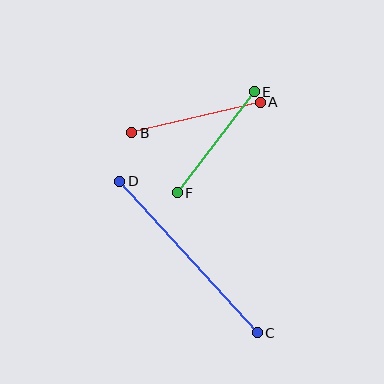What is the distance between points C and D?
The distance is approximately 205 pixels.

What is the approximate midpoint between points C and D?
The midpoint is at approximately (188, 257) pixels.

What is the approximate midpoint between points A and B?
The midpoint is at approximately (196, 118) pixels.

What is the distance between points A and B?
The distance is approximately 132 pixels.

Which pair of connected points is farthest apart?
Points C and D are farthest apart.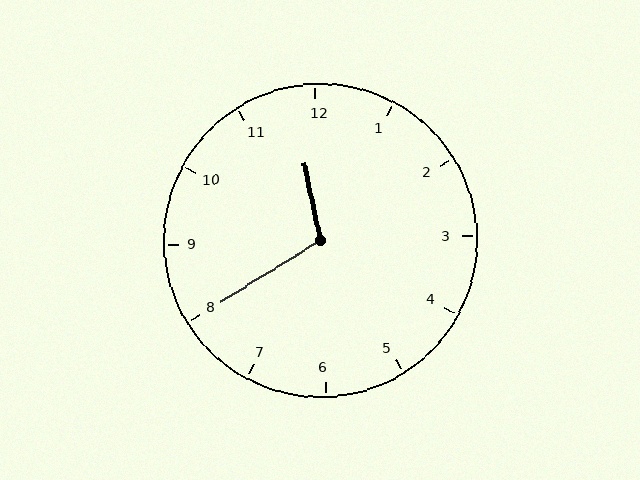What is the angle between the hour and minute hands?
Approximately 110 degrees.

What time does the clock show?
11:40.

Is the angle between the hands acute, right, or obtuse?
It is obtuse.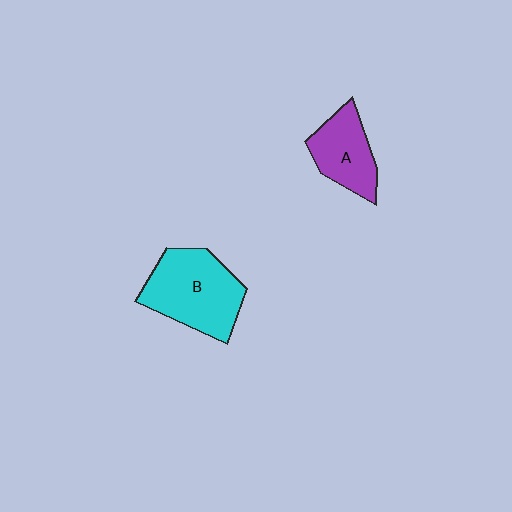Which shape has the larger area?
Shape B (cyan).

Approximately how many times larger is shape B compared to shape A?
Approximately 1.6 times.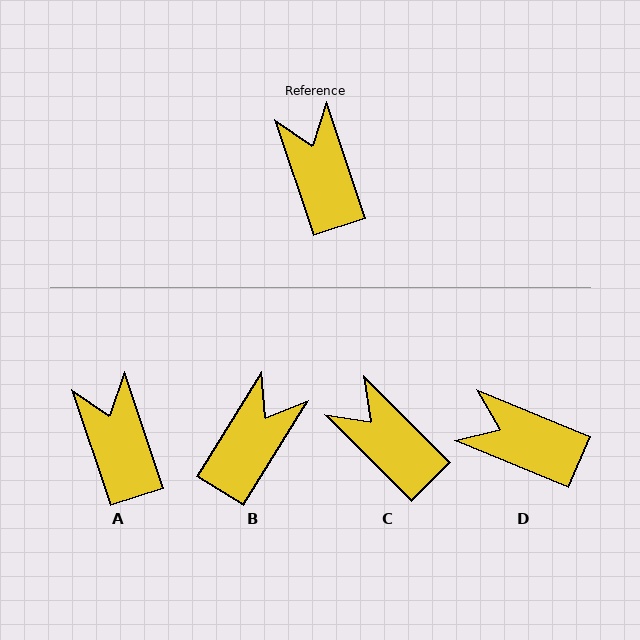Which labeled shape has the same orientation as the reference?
A.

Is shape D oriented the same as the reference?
No, it is off by about 49 degrees.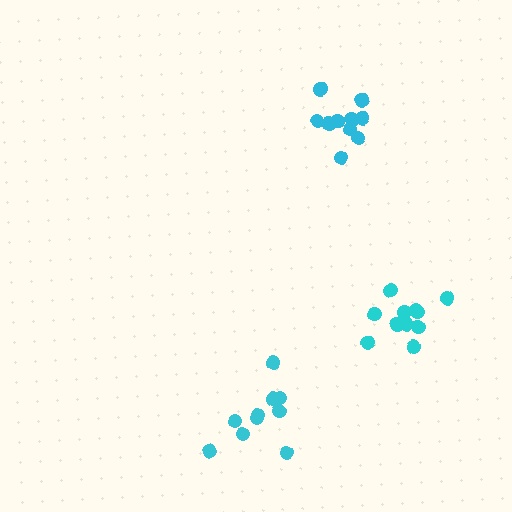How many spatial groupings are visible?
There are 3 spatial groupings.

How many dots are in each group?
Group 1: 11 dots, Group 2: 10 dots, Group 3: 10 dots (31 total).